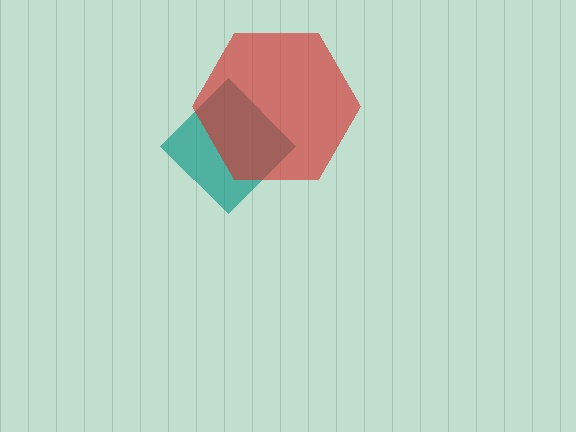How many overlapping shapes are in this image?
There are 2 overlapping shapes in the image.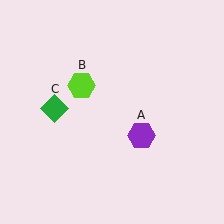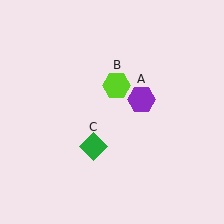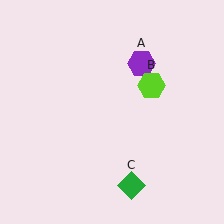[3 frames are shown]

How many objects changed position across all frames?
3 objects changed position: purple hexagon (object A), lime hexagon (object B), green diamond (object C).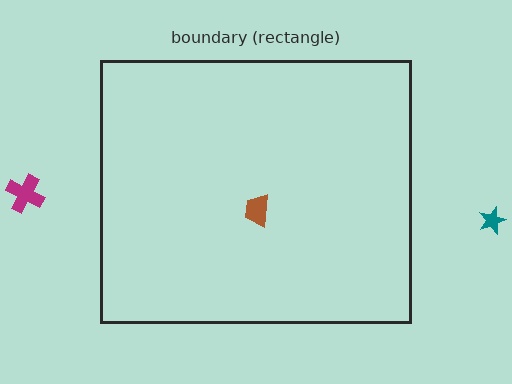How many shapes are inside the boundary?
1 inside, 2 outside.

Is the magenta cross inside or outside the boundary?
Outside.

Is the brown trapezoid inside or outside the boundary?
Inside.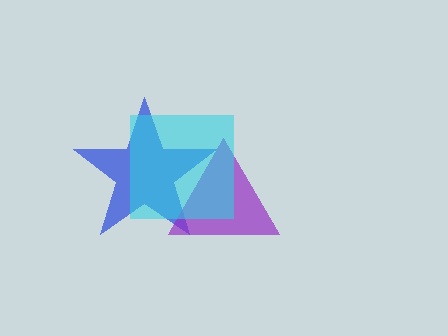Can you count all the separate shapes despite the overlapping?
Yes, there are 3 separate shapes.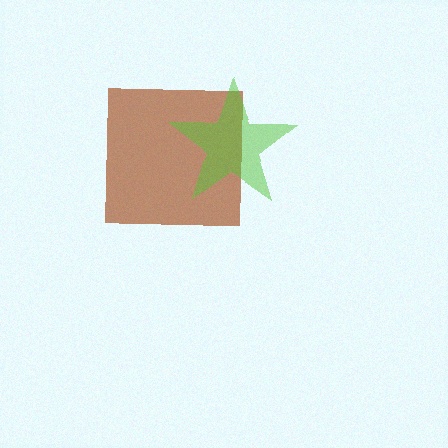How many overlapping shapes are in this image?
There are 2 overlapping shapes in the image.